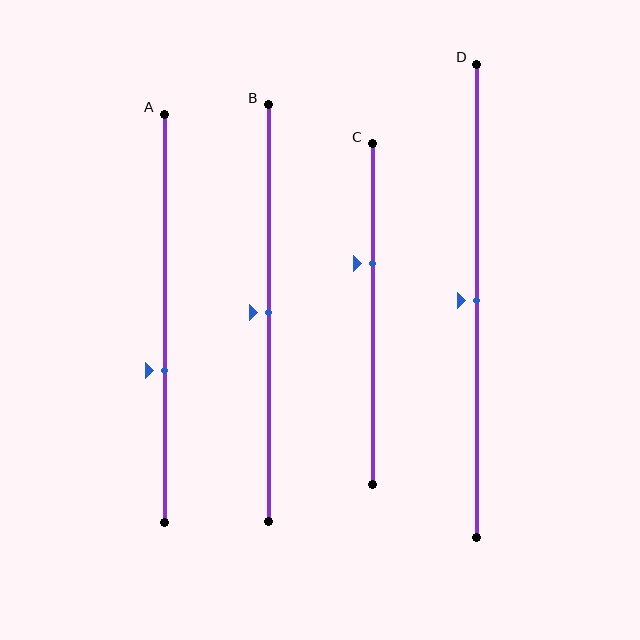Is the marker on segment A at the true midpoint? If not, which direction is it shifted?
No, the marker on segment A is shifted downward by about 13% of the segment length.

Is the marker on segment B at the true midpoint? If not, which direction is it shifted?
Yes, the marker on segment B is at the true midpoint.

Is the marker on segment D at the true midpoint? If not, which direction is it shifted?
Yes, the marker on segment D is at the true midpoint.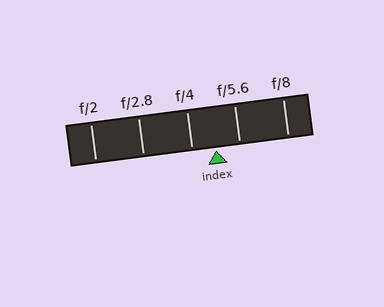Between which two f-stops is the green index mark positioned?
The index mark is between f/4 and f/5.6.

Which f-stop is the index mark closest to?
The index mark is closest to f/5.6.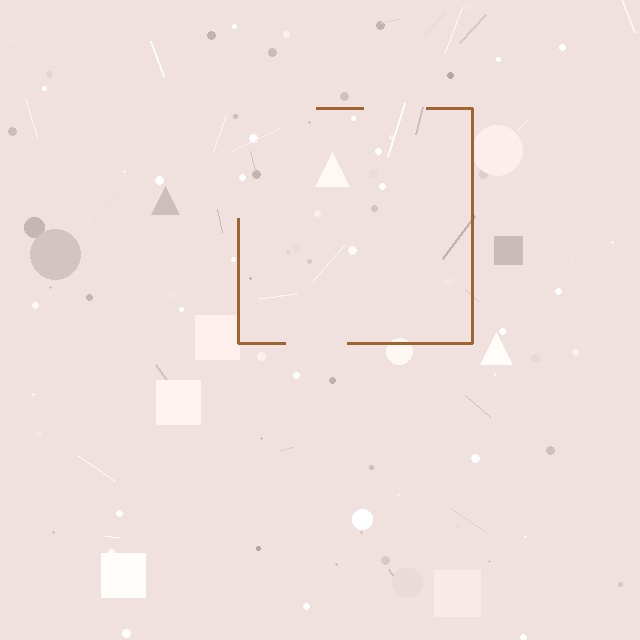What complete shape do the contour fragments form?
The contour fragments form a square.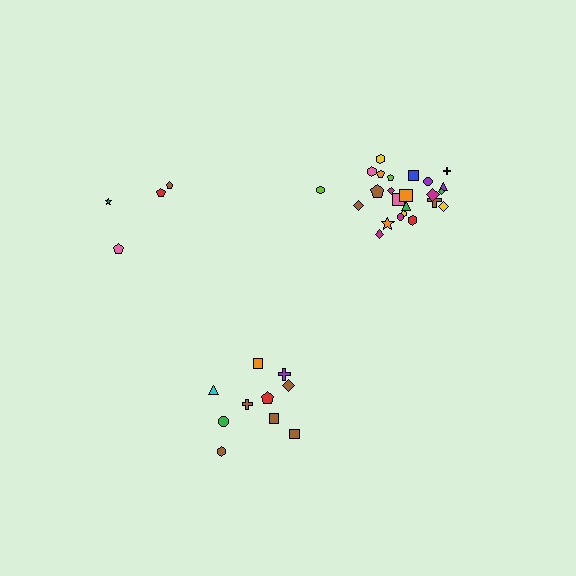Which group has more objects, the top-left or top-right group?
The top-right group.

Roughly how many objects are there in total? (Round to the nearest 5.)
Roughly 40 objects in total.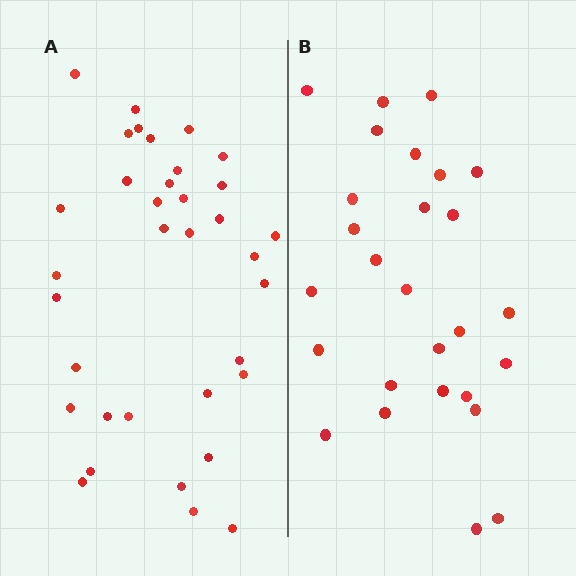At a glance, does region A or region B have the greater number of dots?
Region A (the left region) has more dots.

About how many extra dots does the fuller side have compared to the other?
Region A has roughly 8 or so more dots than region B.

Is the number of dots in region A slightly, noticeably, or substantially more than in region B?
Region A has noticeably more, but not dramatically so. The ratio is roughly 1.3 to 1.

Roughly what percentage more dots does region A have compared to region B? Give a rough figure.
About 30% more.